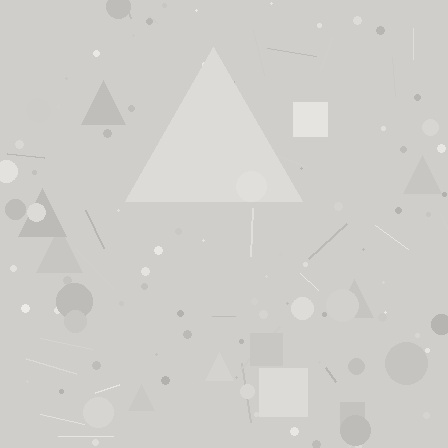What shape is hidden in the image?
A triangle is hidden in the image.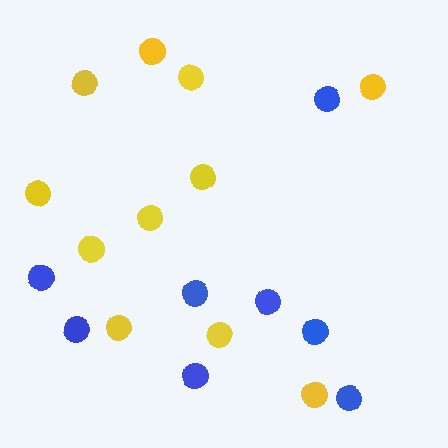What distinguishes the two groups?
There are 2 groups: one group of blue circles (8) and one group of yellow circles (11).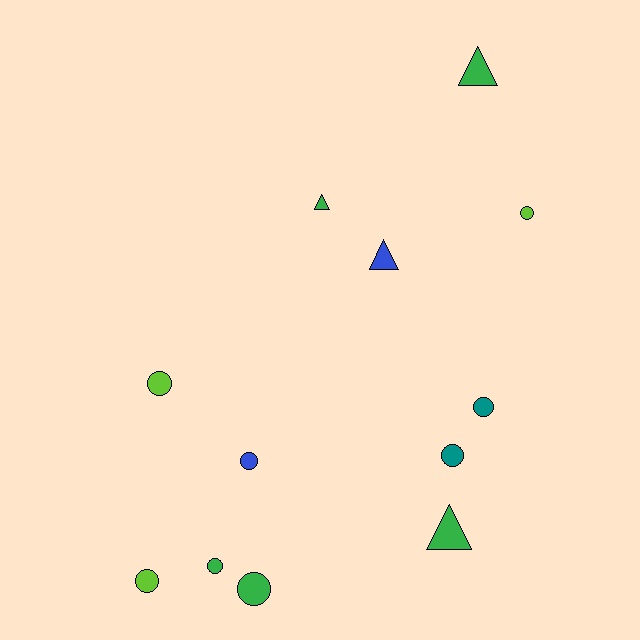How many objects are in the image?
There are 12 objects.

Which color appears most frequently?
Green, with 5 objects.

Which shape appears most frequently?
Circle, with 8 objects.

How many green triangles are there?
There are 3 green triangles.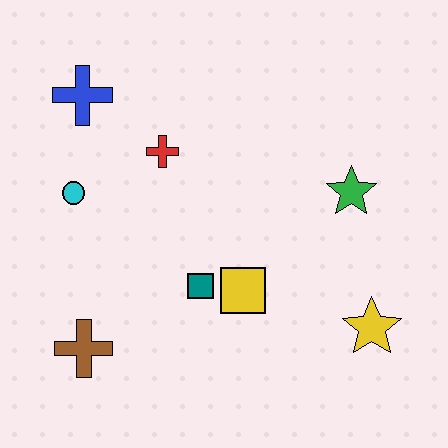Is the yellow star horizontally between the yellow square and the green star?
No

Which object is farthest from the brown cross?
The green star is farthest from the brown cross.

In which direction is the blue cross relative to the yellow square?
The blue cross is above the yellow square.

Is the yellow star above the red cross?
No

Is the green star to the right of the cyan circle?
Yes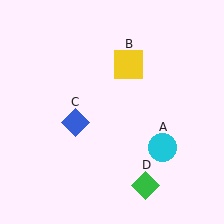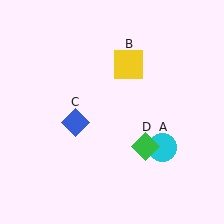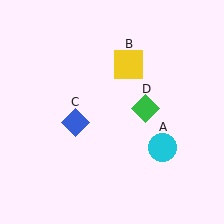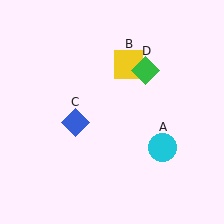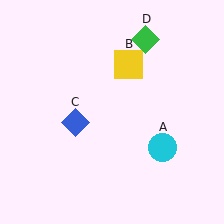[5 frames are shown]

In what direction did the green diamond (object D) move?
The green diamond (object D) moved up.